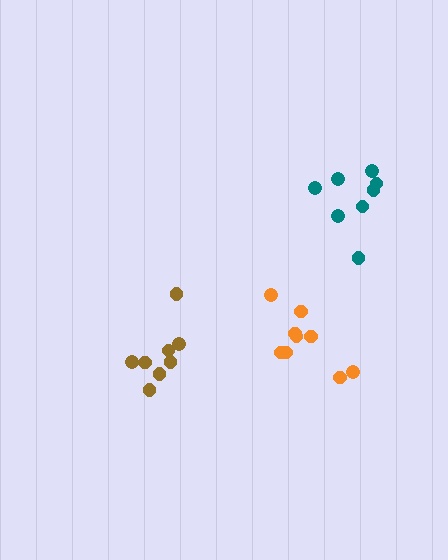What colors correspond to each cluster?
The clusters are colored: brown, orange, teal.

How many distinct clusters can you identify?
There are 3 distinct clusters.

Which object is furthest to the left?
The brown cluster is leftmost.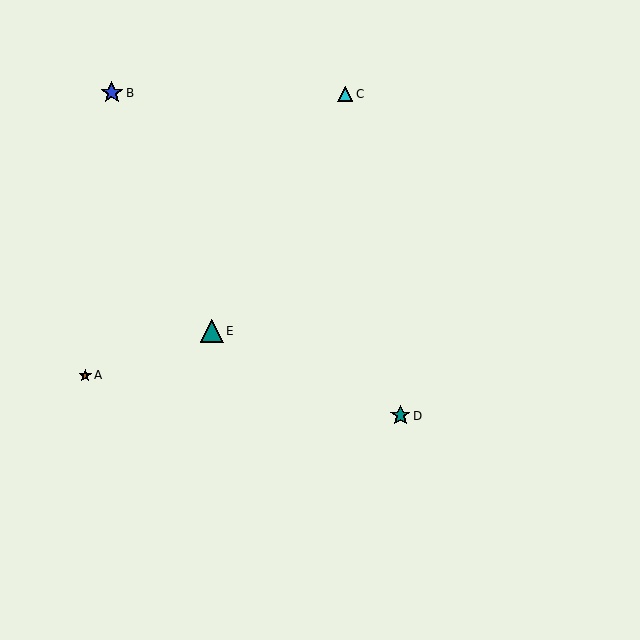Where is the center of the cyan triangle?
The center of the cyan triangle is at (345, 94).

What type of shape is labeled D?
Shape D is a teal star.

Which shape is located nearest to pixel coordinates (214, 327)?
The teal triangle (labeled E) at (212, 331) is nearest to that location.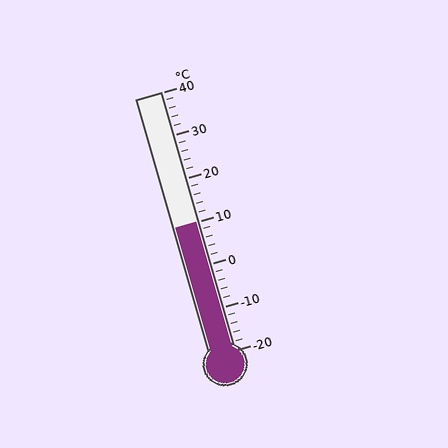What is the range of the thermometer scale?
The thermometer scale ranges from -20°C to 40°C.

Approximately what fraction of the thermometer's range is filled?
The thermometer is filled to approximately 50% of its range.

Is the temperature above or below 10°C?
The temperature is at 10°C.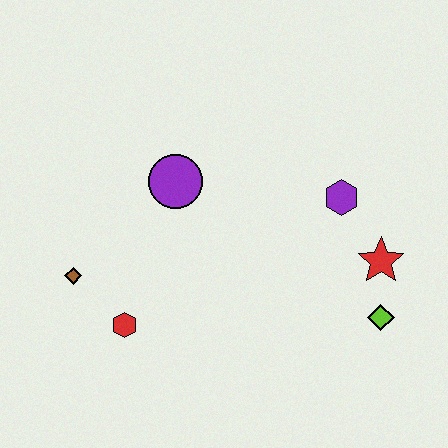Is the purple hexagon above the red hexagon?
Yes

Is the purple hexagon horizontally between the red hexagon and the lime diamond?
Yes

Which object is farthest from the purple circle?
The lime diamond is farthest from the purple circle.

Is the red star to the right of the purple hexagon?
Yes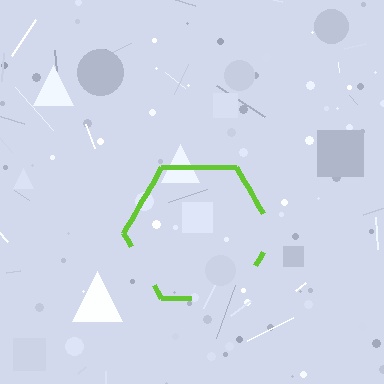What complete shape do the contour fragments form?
The contour fragments form a hexagon.